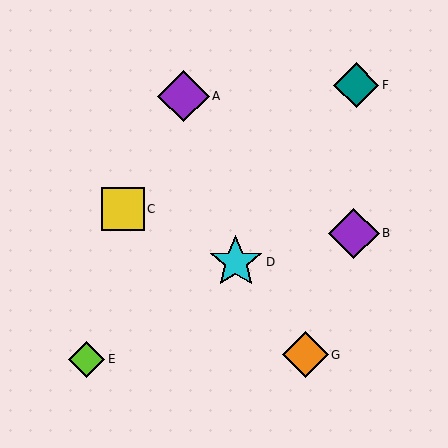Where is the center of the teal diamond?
The center of the teal diamond is at (356, 85).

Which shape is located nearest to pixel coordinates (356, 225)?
The purple diamond (labeled B) at (354, 233) is nearest to that location.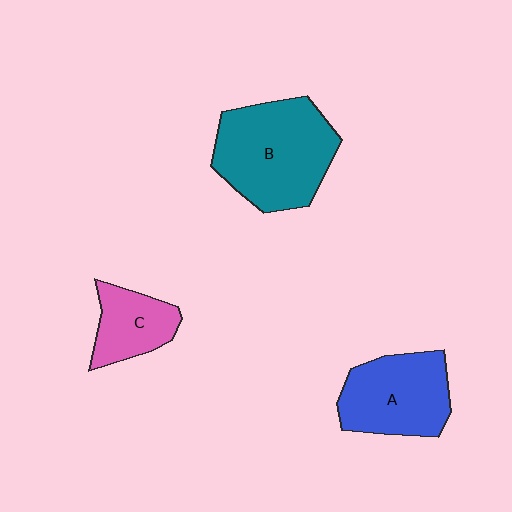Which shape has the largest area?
Shape B (teal).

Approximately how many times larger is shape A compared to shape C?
Approximately 1.6 times.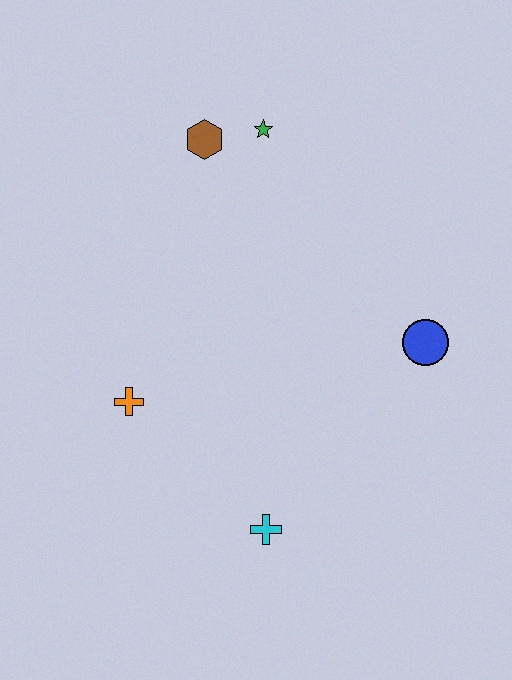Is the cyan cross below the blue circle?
Yes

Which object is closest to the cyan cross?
The orange cross is closest to the cyan cross.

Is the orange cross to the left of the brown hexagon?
Yes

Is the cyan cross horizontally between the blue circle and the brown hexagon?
Yes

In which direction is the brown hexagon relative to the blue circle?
The brown hexagon is to the left of the blue circle.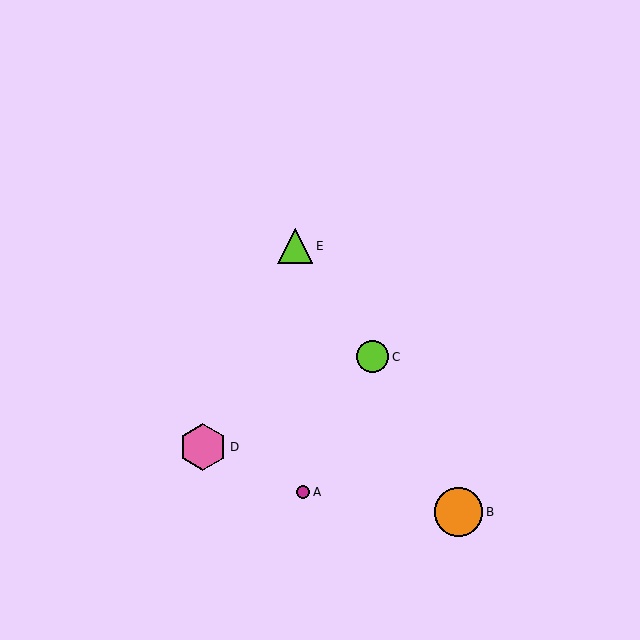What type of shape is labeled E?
Shape E is a lime triangle.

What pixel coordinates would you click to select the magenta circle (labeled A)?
Click at (303, 492) to select the magenta circle A.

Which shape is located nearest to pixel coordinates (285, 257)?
The lime triangle (labeled E) at (295, 246) is nearest to that location.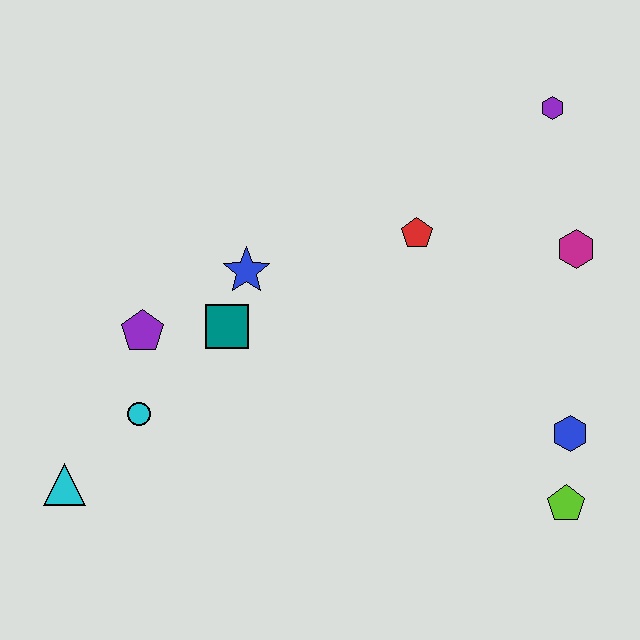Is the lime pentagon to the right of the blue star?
Yes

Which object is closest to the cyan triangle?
The cyan circle is closest to the cyan triangle.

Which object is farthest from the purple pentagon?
The purple hexagon is farthest from the purple pentagon.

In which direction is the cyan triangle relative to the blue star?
The cyan triangle is below the blue star.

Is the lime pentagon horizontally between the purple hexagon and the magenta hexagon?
Yes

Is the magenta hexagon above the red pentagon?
No